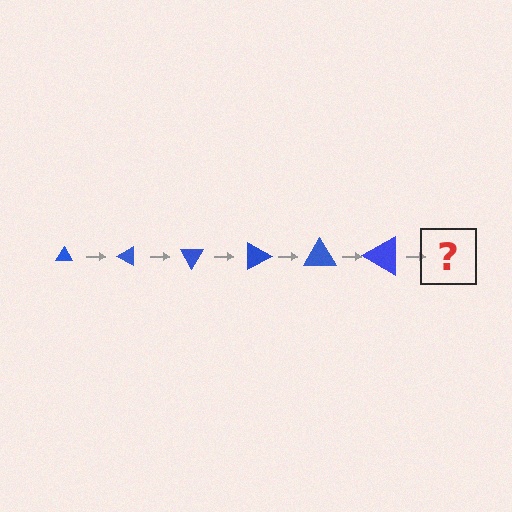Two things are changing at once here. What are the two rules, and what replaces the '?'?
The two rules are that the triangle grows larger each step and it rotates 30 degrees each step. The '?' should be a triangle, larger than the previous one and rotated 180 degrees from the start.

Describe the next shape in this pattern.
It should be a triangle, larger than the previous one and rotated 180 degrees from the start.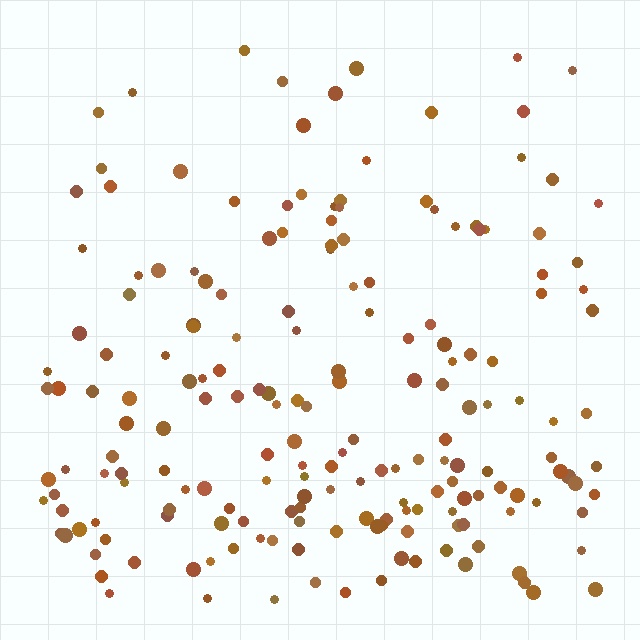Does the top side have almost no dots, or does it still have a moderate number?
Still a moderate number, just noticeably fewer than the bottom.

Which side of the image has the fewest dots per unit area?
The top.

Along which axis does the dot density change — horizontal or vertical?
Vertical.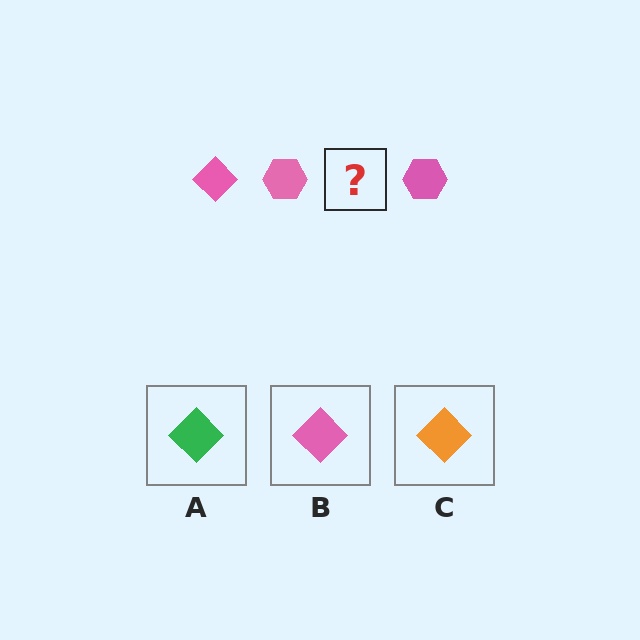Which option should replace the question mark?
Option B.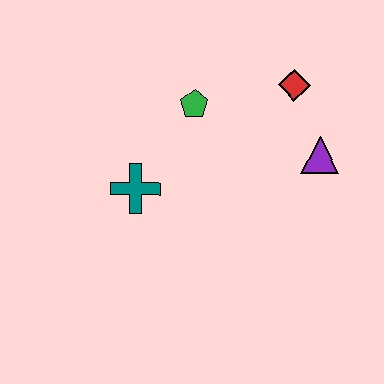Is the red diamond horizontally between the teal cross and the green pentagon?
No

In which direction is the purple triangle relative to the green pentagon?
The purple triangle is to the right of the green pentagon.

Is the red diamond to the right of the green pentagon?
Yes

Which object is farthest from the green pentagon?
The purple triangle is farthest from the green pentagon.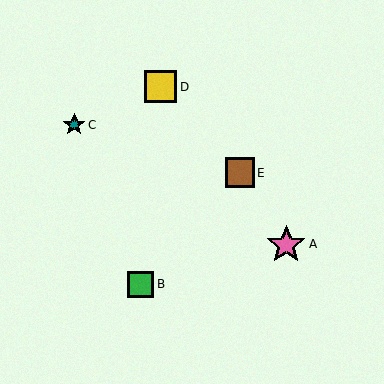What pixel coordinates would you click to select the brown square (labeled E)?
Click at (240, 173) to select the brown square E.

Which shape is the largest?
The pink star (labeled A) is the largest.